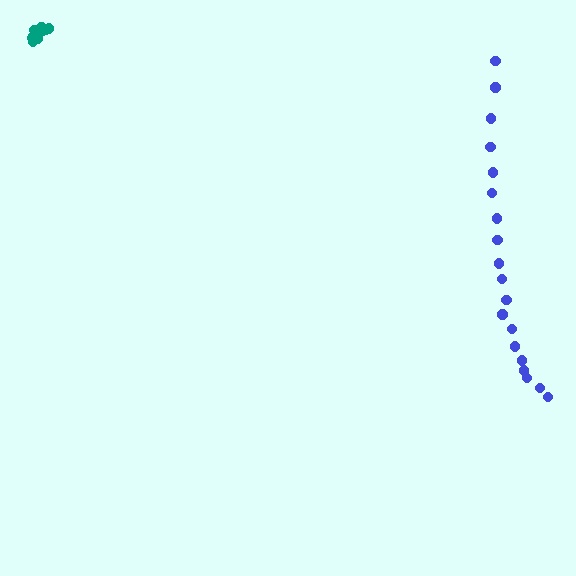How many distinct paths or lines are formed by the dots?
There are 2 distinct paths.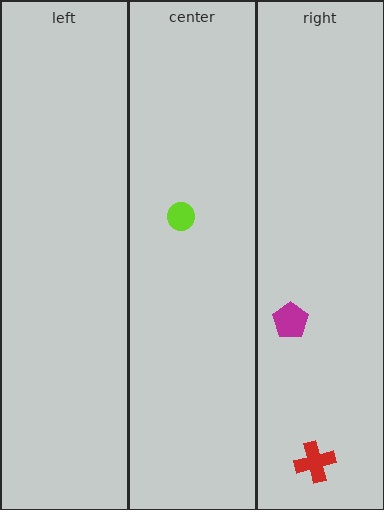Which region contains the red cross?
The right region.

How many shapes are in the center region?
1.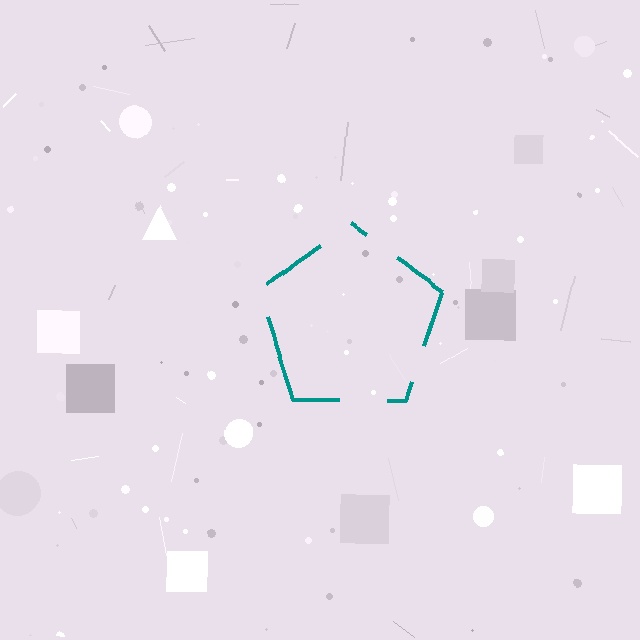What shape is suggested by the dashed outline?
The dashed outline suggests a pentagon.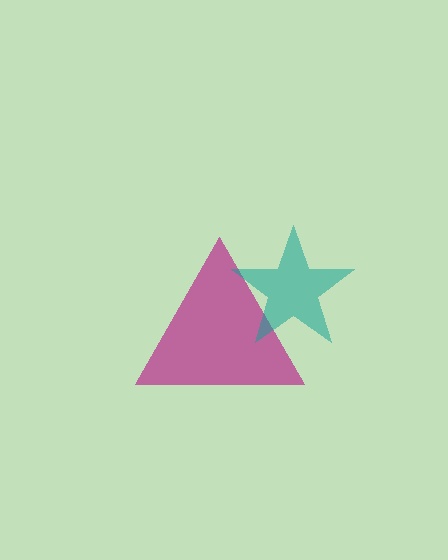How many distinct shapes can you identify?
There are 2 distinct shapes: a magenta triangle, a teal star.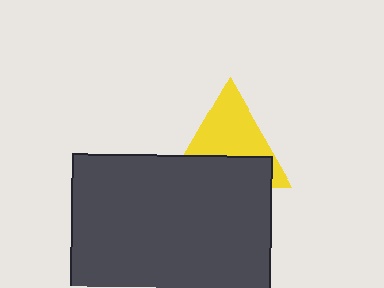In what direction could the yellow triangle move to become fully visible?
The yellow triangle could move up. That would shift it out from behind the dark gray rectangle entirely.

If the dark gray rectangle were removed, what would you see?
You would see the complete yellow triangle.